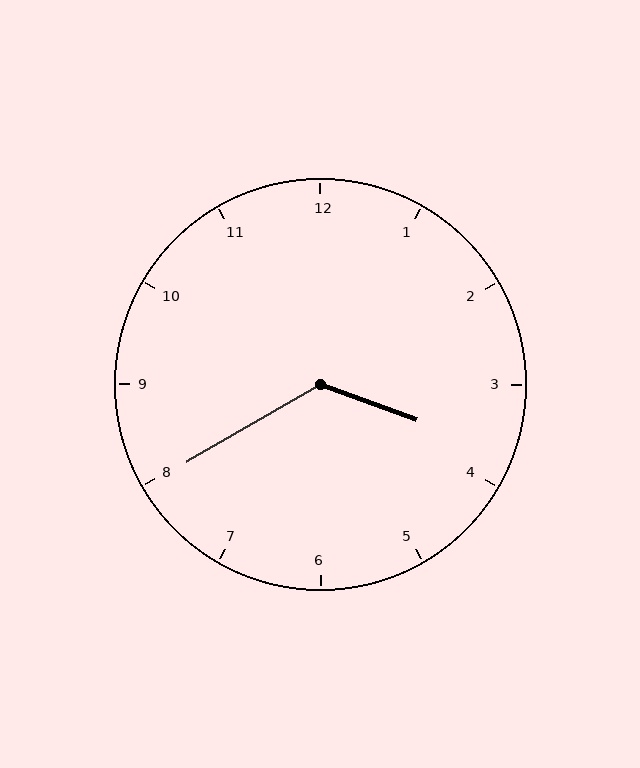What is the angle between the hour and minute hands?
Approximately 130 degrees.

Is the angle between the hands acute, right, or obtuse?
It is obtuse.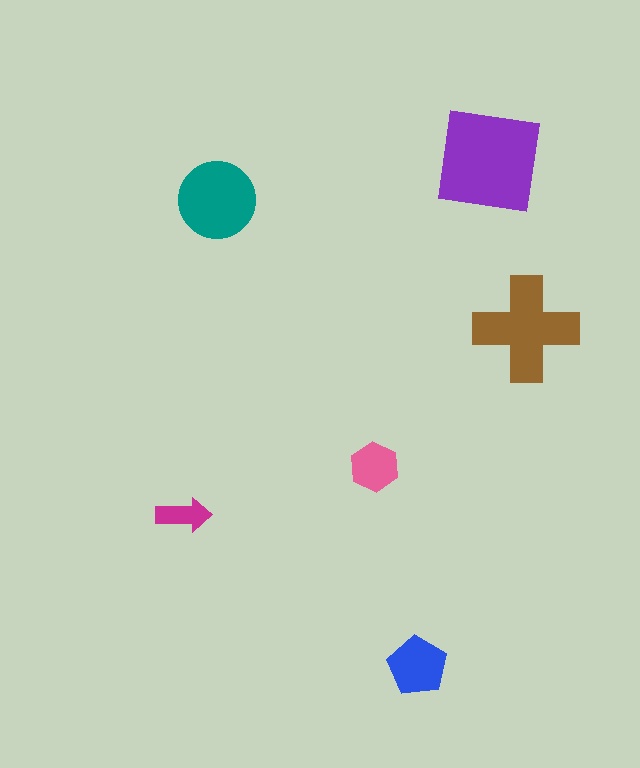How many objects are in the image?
There are 6 objects in the image.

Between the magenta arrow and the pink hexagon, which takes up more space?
The pink hexagon.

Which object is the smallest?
The magenta arrow.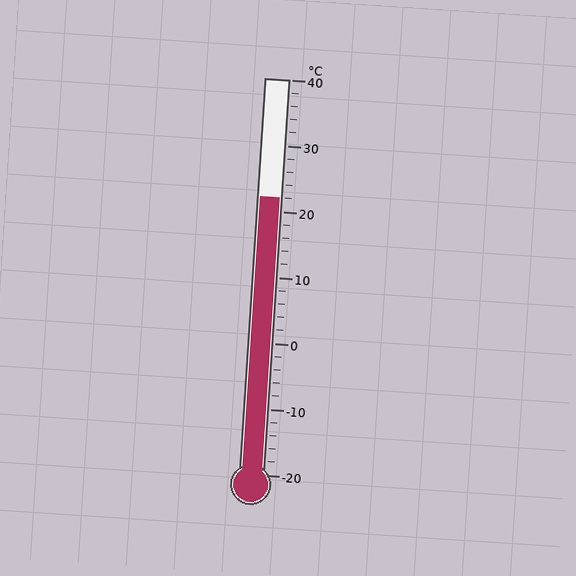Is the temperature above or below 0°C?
The temperature is above 0°C.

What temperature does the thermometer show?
The thermometer shows approximately 22°C.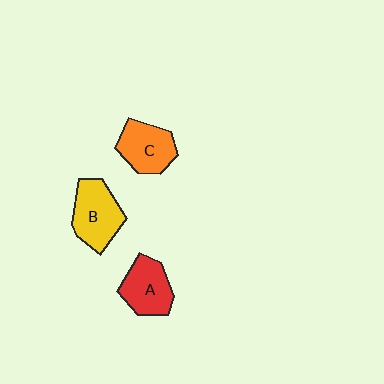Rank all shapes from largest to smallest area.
From largest to smallest: B (yellow), C (orange), A (red).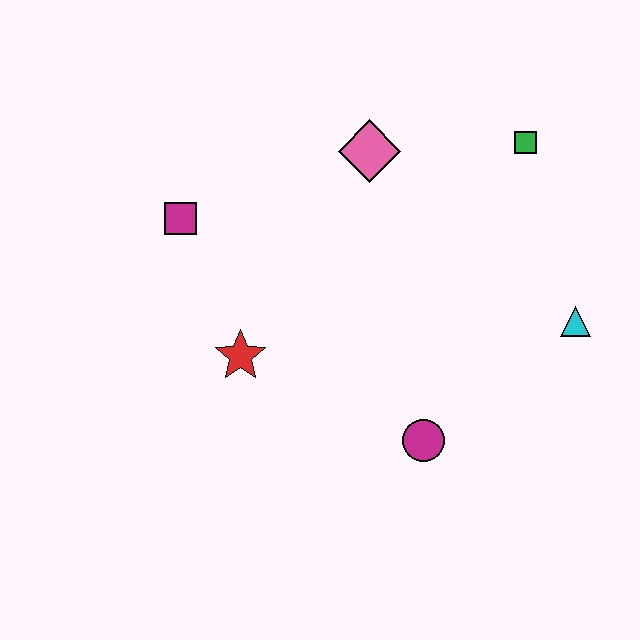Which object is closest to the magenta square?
The red star is closest to the magenta square.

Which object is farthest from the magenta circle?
The magenta square is farthest from the magenta circle.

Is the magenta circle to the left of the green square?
Yes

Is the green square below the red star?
No